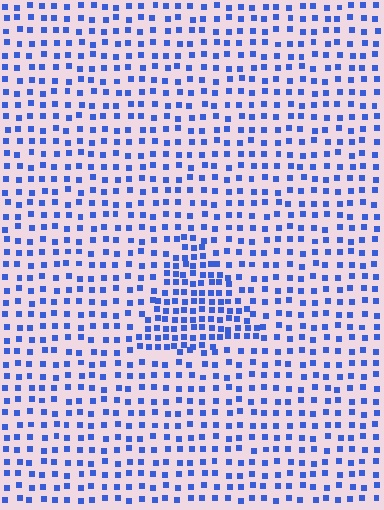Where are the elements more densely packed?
The elements are more densely packed inside the triangle boundary.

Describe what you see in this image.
The image contains small blue elements arranged at two different densities. A triangle-shaped region is visible where the elements are more densely packed than the surrounding area.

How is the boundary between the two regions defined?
The boundary is defined by a change in element density (approximately 1.9x ratio). All elements are the same color, size, and shape.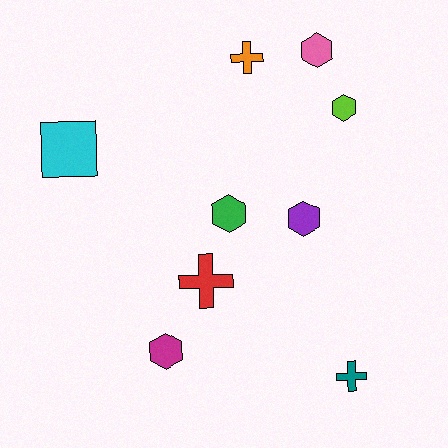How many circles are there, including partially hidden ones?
There are no circles.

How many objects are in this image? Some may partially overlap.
There are 9 objects.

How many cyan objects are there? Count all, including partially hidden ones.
There is 1 cyan object.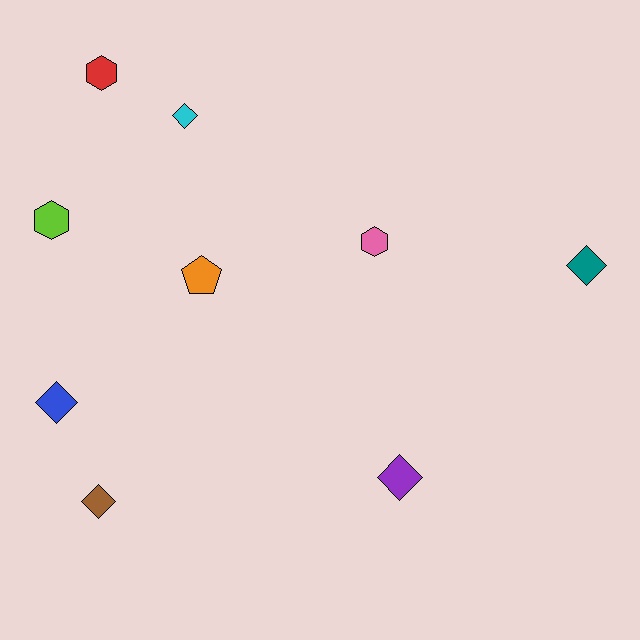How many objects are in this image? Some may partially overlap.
There are 9 objects.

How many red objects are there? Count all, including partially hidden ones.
There is 1 red object.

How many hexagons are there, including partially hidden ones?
There are 3 hexagons.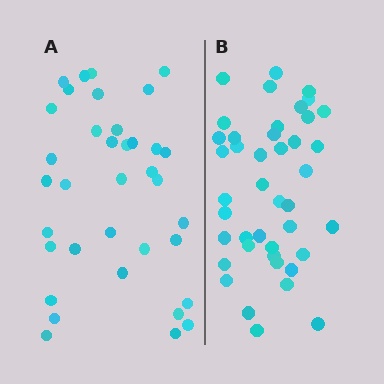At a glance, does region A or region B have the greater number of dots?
Region B (the right region) has more dots.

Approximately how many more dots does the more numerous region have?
Region B has about 6 more dots than region A.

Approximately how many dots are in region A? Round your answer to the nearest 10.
About 40 dots. (The exact count is 36, which rounds to 40.)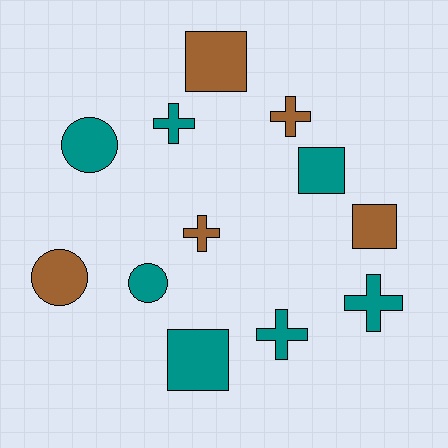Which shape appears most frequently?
Cross, with 5 objects.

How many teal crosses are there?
There are 3 teal crosses.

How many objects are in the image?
There are 12 objects.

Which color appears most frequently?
Teal, with 7 objects.